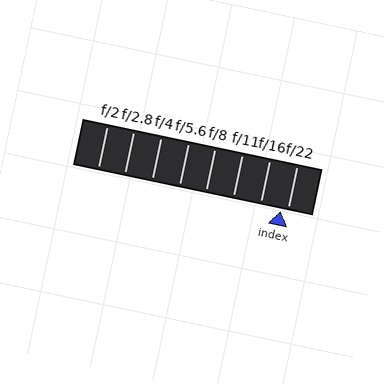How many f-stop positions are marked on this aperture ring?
There are 8 f-stop positions marked.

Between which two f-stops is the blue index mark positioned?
The index mark is between f/16 and f/22.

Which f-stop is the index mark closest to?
The index mark is closest to f/22.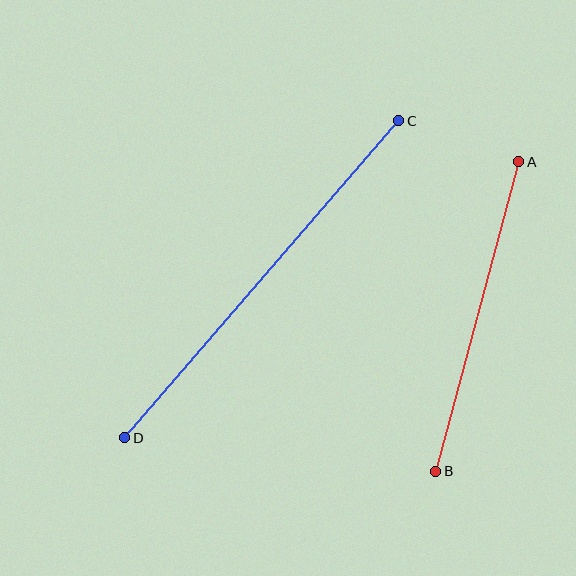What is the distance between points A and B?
The distance is approximately 320 pixels.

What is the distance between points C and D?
The distance is approximately 419 pixels.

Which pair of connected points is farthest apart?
Points C and D are farthest apart.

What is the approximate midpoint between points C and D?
The midpoint is at approximately (262, 279) pixels.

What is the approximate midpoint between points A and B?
The midpoint is at approximately (477, 316) pixels.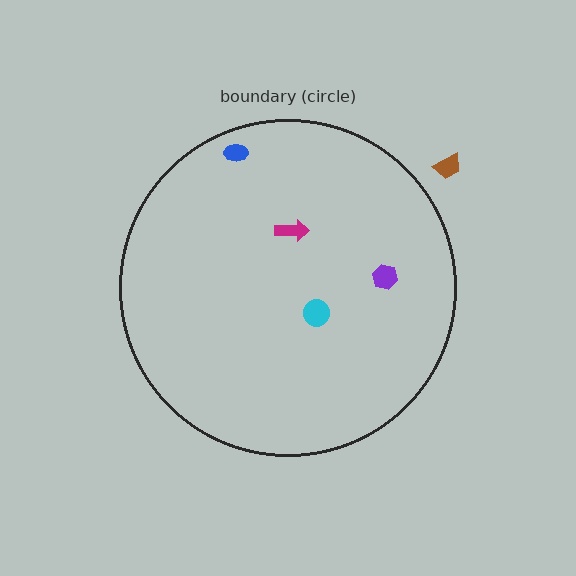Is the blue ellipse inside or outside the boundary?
Inside.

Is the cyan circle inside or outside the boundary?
Inside.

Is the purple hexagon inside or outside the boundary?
Inside.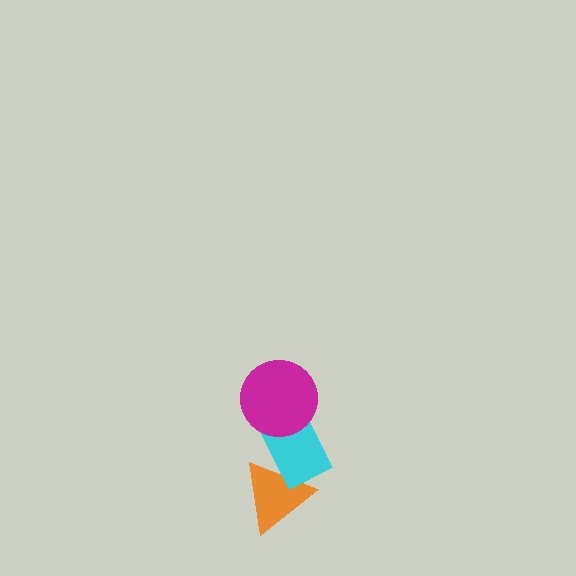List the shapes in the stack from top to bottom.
From top to bottom: the magenta circle, the cyan rectangle, the orange triangle.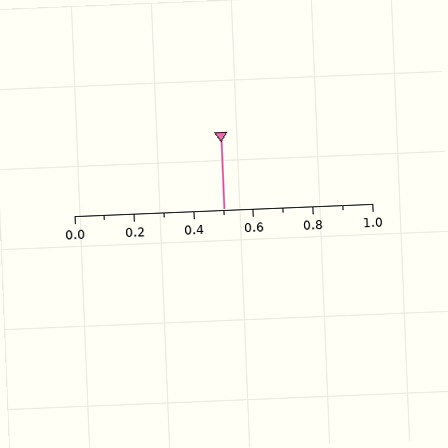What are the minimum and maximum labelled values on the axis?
The axis runs from 0.0 to 1.0.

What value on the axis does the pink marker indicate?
The marker indicates approximately 0.5.